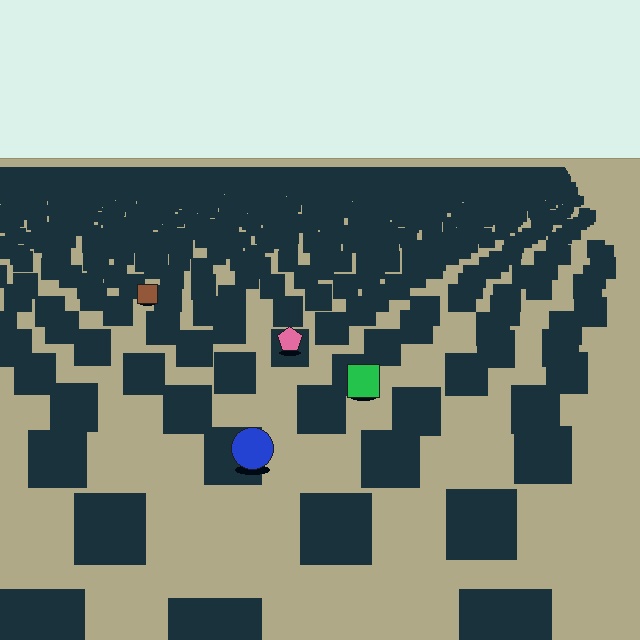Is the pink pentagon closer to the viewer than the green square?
No. The green square is closer — you can tell from the texture gradient: the ground texture is coarser near it.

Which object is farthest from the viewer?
The brown square is farthest from the viewer. It appears smaller and the ground texture around it is denser.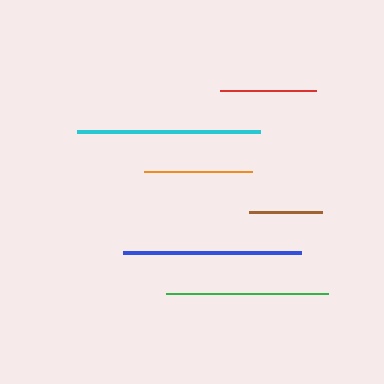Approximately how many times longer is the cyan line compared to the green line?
The cyan line is approximately 1.1 times the length of the green line.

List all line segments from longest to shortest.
From longest to shortest: cyan, blue, green, orange, red, brown.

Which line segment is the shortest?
The brown line is the shortest at approximately 73 pixels.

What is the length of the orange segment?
The orange segment is approximately 108 pixels long.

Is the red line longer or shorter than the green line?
The green line is longer than the red line.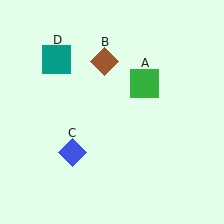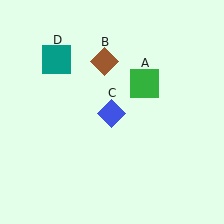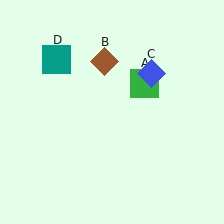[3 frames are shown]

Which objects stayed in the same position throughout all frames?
Green square (object A) and brown diamond (object B) and teal square (object D) remained stationary.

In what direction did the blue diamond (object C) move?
The blue diamond (object C) moved up and to the right.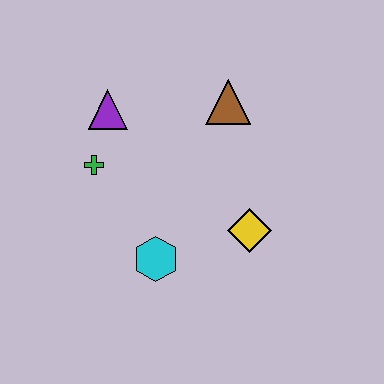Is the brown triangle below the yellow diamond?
No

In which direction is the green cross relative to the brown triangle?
The green cross is to the left of the brown triangle.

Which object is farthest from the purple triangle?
The yellow diamond is farthest from the purple triangle.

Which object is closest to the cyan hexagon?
The yellow diamond is closest to the cyan hexagon.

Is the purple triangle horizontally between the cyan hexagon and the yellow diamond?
No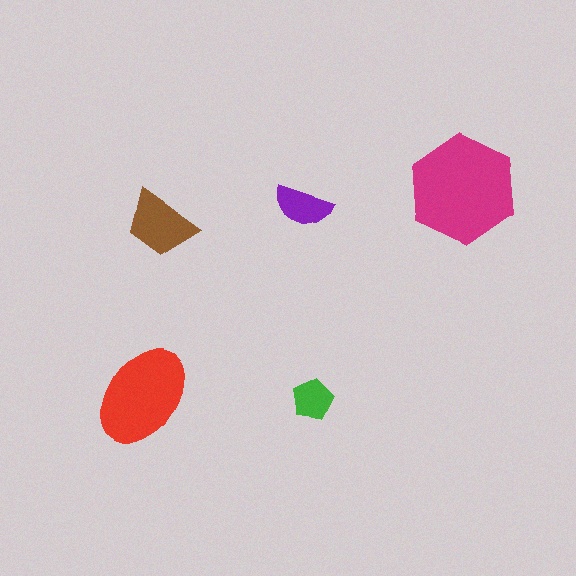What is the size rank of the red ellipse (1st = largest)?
2nd.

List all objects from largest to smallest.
The magenta hexagon, the red ellipse, the brown trapezoid, the purple semicircle, the green pentagon.